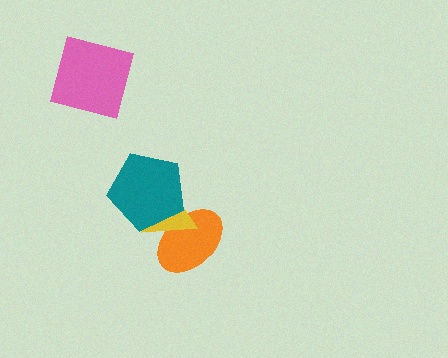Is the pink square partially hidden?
No, no other shape covers it.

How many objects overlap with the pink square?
0 objects overlap with the pink square.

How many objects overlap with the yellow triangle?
2 objects overlap with the yellow triangle.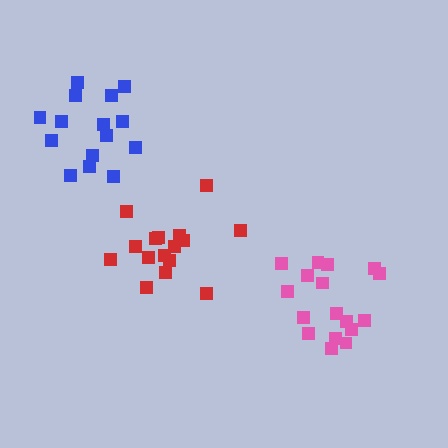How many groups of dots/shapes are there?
There are 3 groups.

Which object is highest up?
The blue cluster is topmost.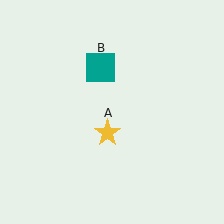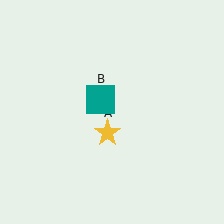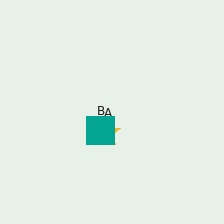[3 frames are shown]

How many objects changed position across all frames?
1 object changed position: teal square (object B).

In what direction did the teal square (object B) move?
The teal square (object B) moved down.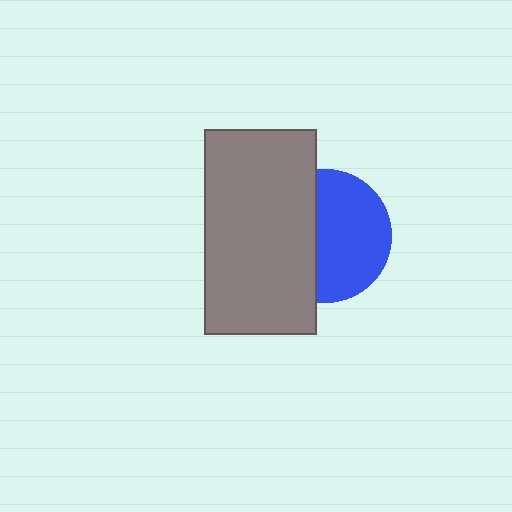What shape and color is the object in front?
The object in front is a gray rectangle.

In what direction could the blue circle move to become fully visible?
The blue circle could move right. That would shift it out from behind the gray rectangle entirely.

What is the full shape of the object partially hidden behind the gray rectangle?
The partially hidden object is a blue circle.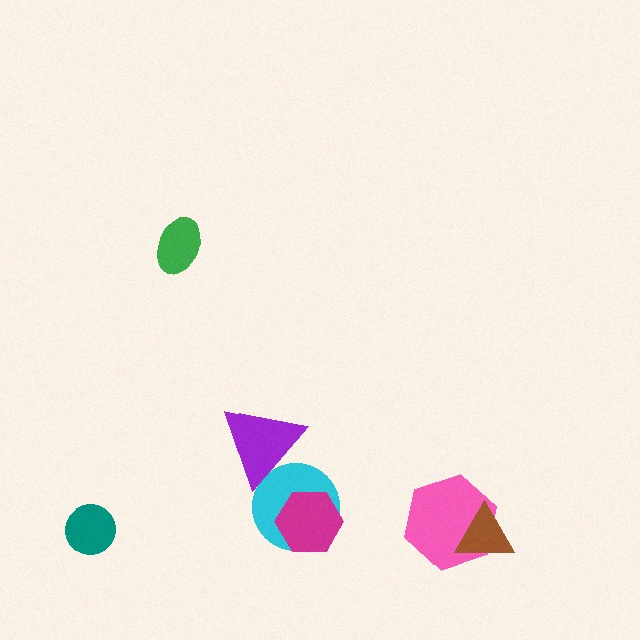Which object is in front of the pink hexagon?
The brown triangle is in front of the pink hexagon.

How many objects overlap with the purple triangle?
1 object overlaps with the purple triangle.